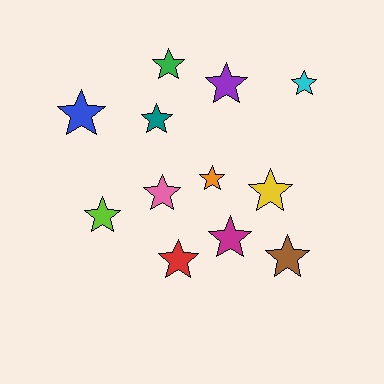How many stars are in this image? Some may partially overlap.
There are 12 stars.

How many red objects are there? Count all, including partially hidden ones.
There is 1 red object.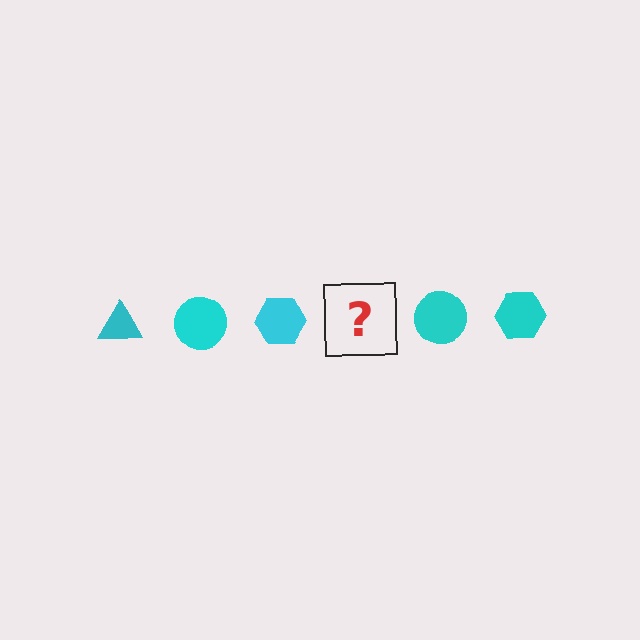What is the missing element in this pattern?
The missing element is a cyan triangle.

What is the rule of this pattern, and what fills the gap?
The rule is that the pattern cycles through triangle, circle, hexagon shapes in cyan. The gap should be filled with a cyan triangle.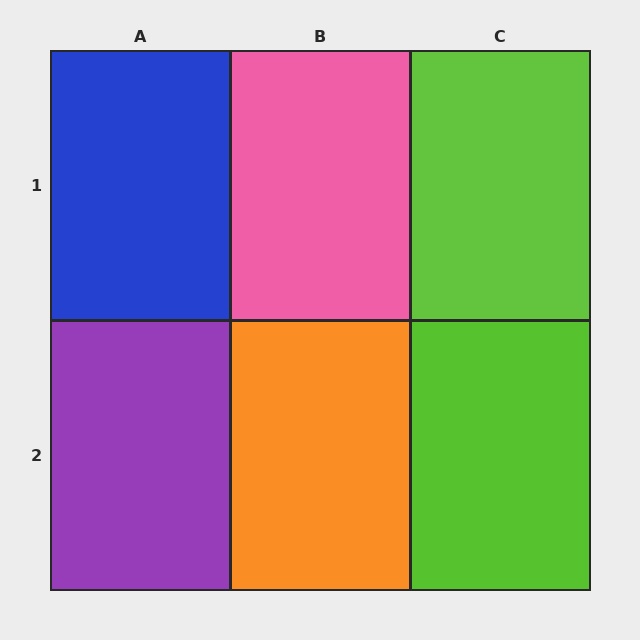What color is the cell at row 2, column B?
Orange.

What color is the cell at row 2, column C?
Lime.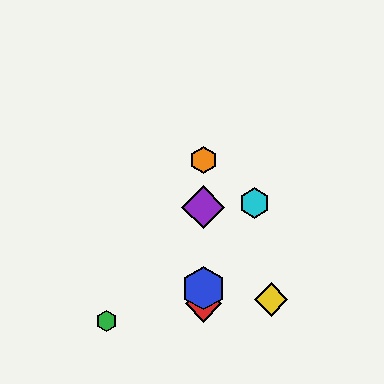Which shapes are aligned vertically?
The red diamond, the blue hexagon, the purple diamond, the orange hexagon are aligned vertically.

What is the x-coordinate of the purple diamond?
The purple diamond is at x≈203.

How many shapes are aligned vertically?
4 shapes (the red diamond, the blue hexagon, the purple diamond, the orange hexagon) are aligned vertically.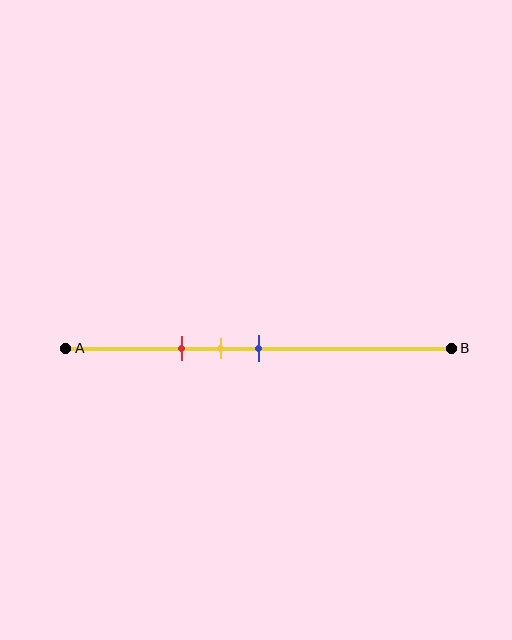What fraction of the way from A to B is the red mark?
The red mark is approximately 30% (0.3) of the way from A to B.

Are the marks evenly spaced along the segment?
Yes, the marks are approximately evenly spaced.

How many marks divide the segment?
There are 3 marks dividing the segment.